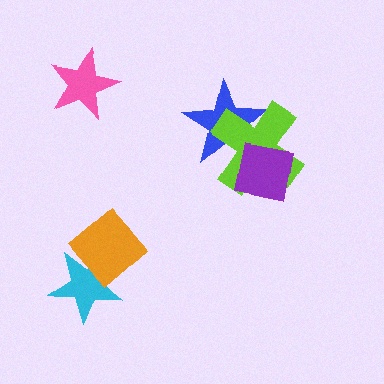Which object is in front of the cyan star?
The orange diamond is in front of the cyan star.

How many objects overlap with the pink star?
0 objects overlap with the pink star.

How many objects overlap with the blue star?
2 objects overlap with the blue star.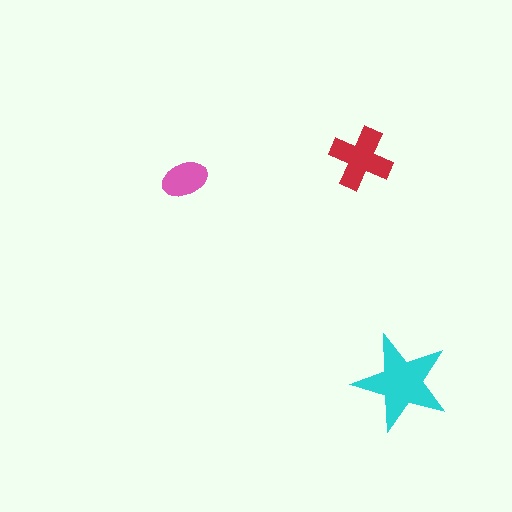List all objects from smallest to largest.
The pink ellipse, the red cross, the cyan star.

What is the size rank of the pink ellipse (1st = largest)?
3rd.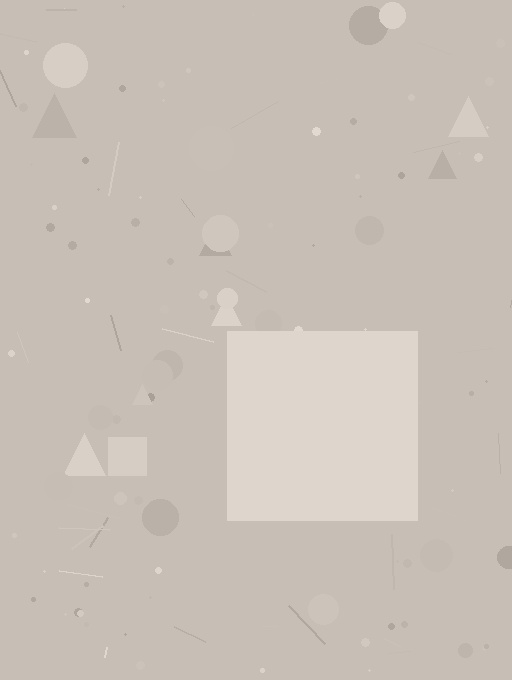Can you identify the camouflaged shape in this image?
The camouflaged shape is a square.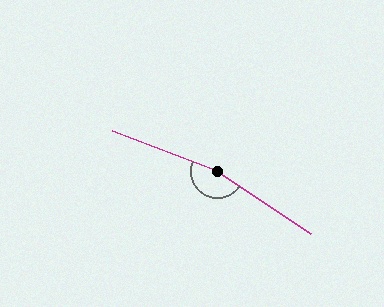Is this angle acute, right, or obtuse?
It is obtuse.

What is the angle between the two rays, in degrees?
Approximately 167 degrees.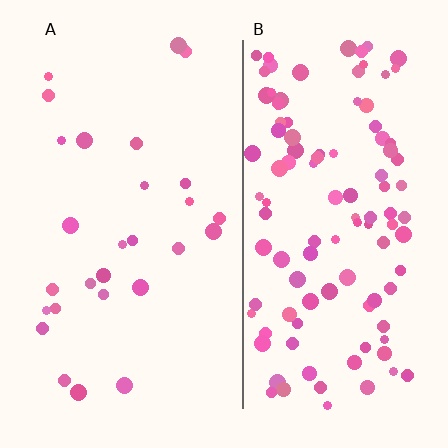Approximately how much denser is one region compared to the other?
Approximately 4.0× — region B over region A.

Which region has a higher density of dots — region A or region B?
B (the right).